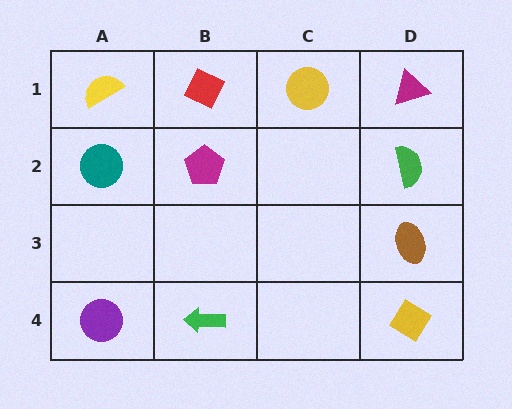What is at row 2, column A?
A teal circle.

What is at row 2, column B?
A magenta pentagon.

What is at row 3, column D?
A brown ellipse.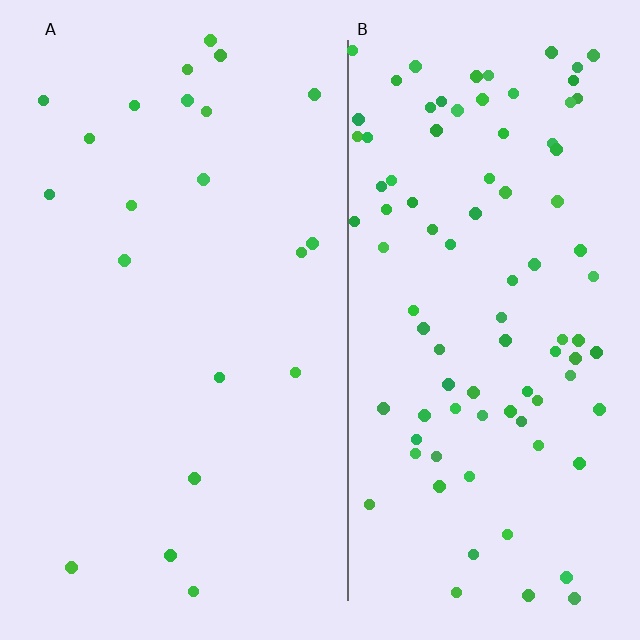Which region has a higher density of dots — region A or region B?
B (the right).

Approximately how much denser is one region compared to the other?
Approximately 4.4× — region B over region A.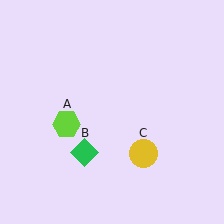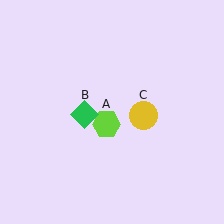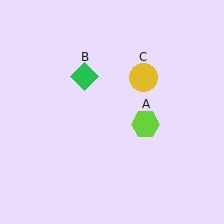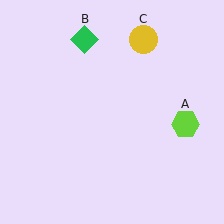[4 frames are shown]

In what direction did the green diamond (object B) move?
The green diamond (object B) moved up.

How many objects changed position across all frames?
3 objects changed position: lime hexagon (object A), green diamond (object B), yellow circle (object C).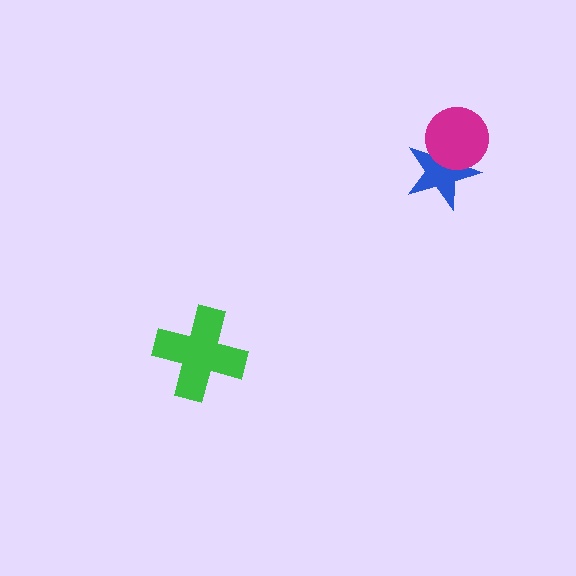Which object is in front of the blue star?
The magenta circle is in front of the blue star.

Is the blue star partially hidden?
Yes, it is partially covered by another shape.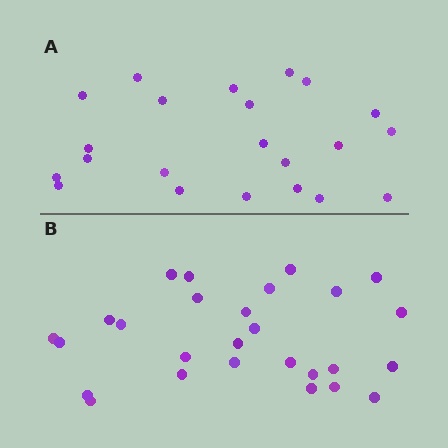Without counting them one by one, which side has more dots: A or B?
Region B (the bottom region) has more dots.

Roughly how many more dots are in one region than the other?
Region B has about 5 more dots than region A.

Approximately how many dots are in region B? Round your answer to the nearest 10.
About 30 dots. (The exact count is 27, which rounds to 30.)